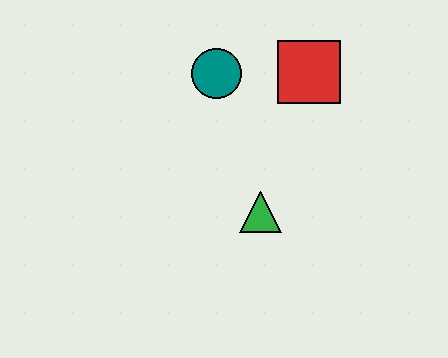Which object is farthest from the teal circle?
The green triangle is farthest from the teal circle.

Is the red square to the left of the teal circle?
No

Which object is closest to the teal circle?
The red square is closest to the teal circle.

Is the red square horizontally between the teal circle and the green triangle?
No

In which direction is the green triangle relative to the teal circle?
The green triangle is below the teal circle.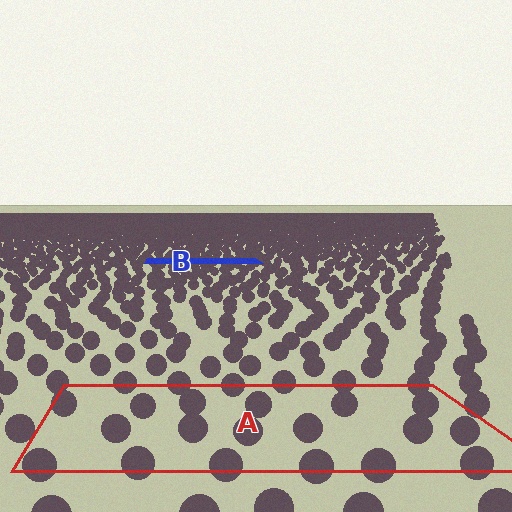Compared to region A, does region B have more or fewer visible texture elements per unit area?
Region B has more texture elements per unit area — they are packed more densely because it is farther away.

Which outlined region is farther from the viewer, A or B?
Region B is farther from the viewer — the texture elements inside it appear smaller and more densely packed.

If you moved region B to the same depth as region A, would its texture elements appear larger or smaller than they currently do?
They would appear larger. At a closer depth, the same texture elements are projected at a bigger on-screen size.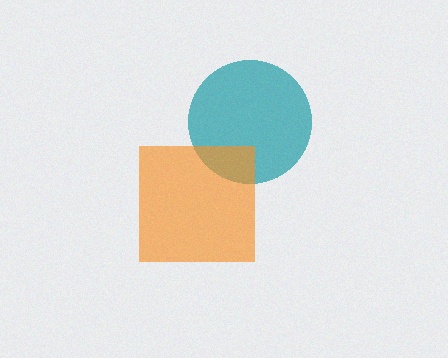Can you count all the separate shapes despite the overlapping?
Yes, there are 2 separate shapes.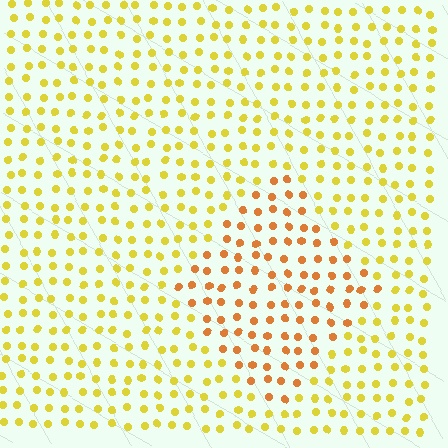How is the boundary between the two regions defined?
The boundary is defined purely by a slight shift in hue (about 32 degrees). Spacing, size, and orientation are identical on both sides.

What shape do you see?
I see a diamond.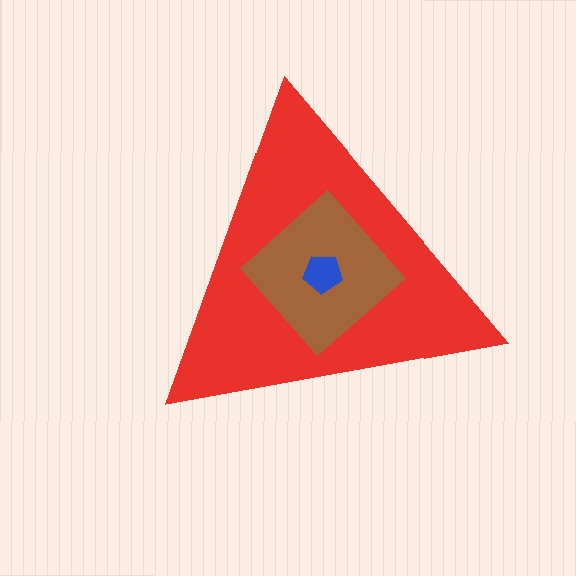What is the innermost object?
The blue pentagon.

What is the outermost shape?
The red triangle.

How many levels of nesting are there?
3.